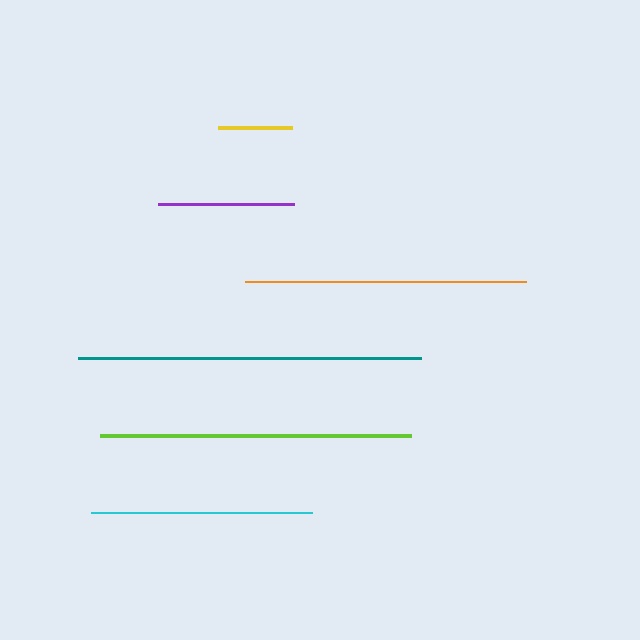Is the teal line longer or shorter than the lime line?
The teal line is longer than the lime line.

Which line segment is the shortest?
The yellow line is the shortest at approximately 74 pixels.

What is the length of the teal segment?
The teal segment is approximately 342 pixels long.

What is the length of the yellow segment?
The yellow segment is approximately 74 pixels long.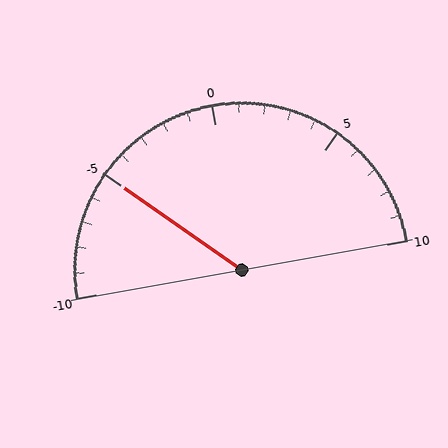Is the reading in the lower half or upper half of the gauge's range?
The reading is in the lower half of the range (-10 to 10).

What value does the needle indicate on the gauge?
The needle indicates approximately -5.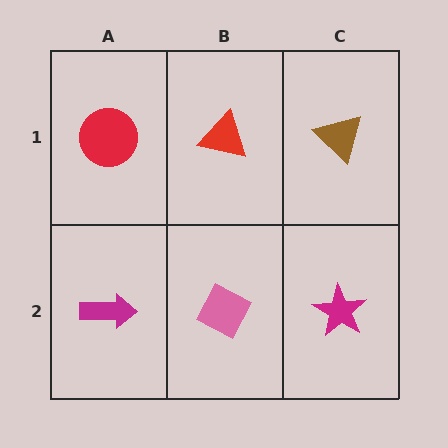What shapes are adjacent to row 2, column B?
A red triangle (row 1, column B), a magenta arrow (row 2, column A), a magenta star (row 2, column C).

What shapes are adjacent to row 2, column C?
A brown triangle (row 1, column C), a pink diamond (row 2, column B).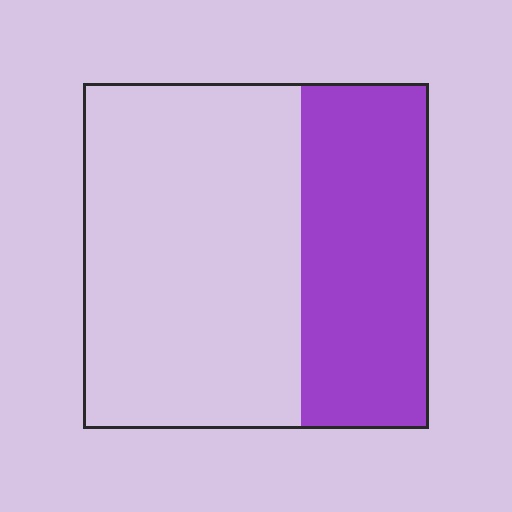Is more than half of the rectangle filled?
No.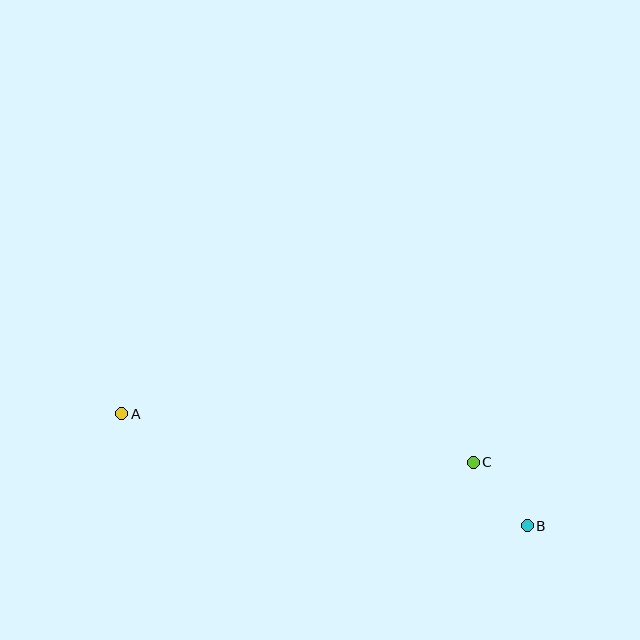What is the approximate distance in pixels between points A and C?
The distance between A and C is approximately 355 pixels.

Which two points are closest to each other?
Points B and C are closest to each other.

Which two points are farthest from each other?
Points A and B are farthest from each other.